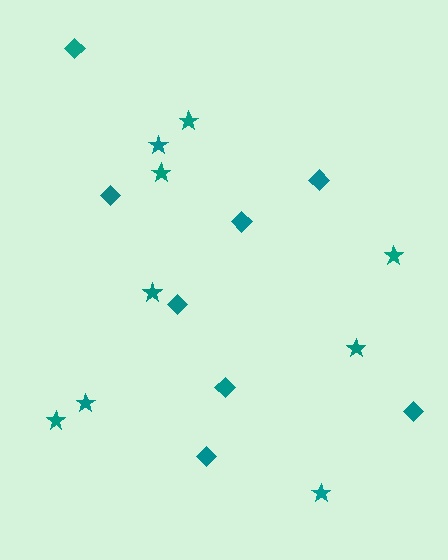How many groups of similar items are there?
There are 2 groups: one group of stars (9) and one group of diamonds (8).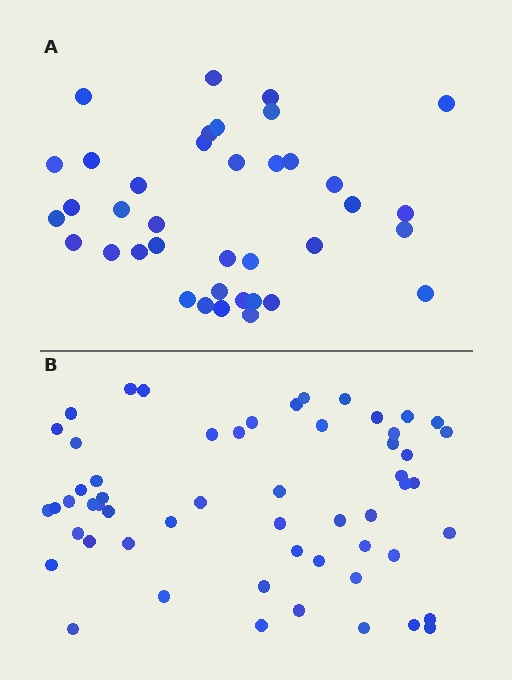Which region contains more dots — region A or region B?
Region B (the bottom region) has more dots.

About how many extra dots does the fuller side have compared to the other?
Region B has approximately 20 more dots than region A.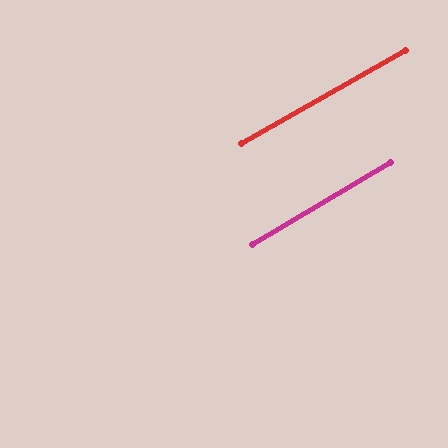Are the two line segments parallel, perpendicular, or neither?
Parallel — their directions differ by only 1.2°.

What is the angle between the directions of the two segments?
Approximately 1 degree.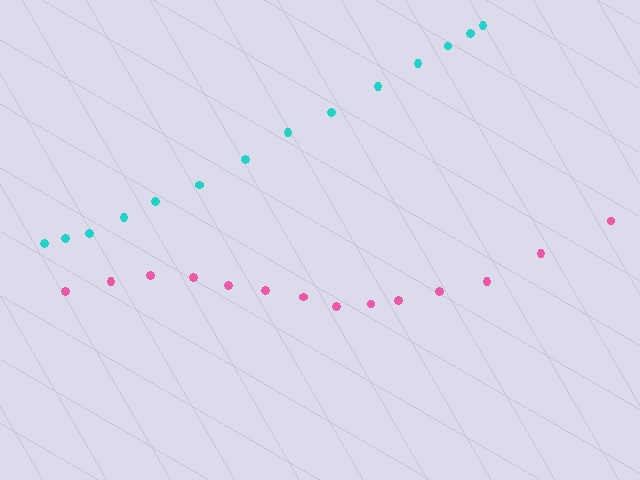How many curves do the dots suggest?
There are 2 distinct paths.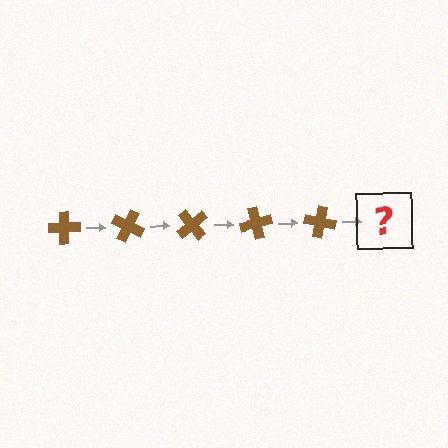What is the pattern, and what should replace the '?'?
The pattern is that the cross rotates 25 degrees each step. The '?' should be a brown cross rotated 125 degrees.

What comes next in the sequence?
The next element should be a brown cross rotated 125 degrees.